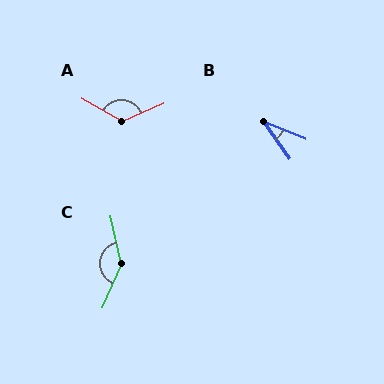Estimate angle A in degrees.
Approximately 127 degrees.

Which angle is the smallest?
B, at approximately 32 degrees.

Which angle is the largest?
C, at approximately 143 degrees.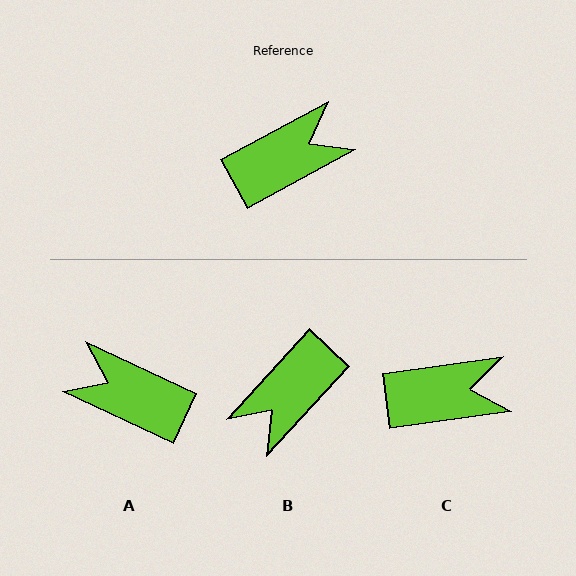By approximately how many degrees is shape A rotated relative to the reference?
Approximately 127 degrees counter-clockwise.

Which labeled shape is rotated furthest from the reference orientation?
B, about 161 degrees away.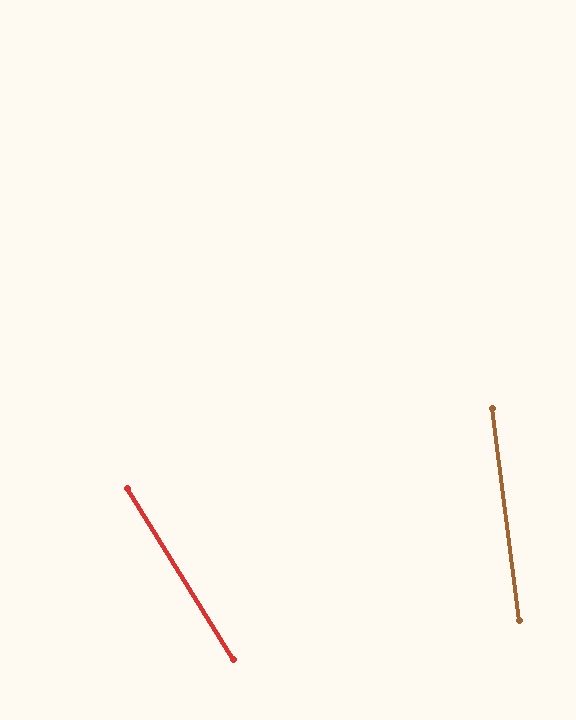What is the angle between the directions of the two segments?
Approximately 24 degrees.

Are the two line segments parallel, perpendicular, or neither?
Neither parallel nor perpendicular — they differ by about 24°.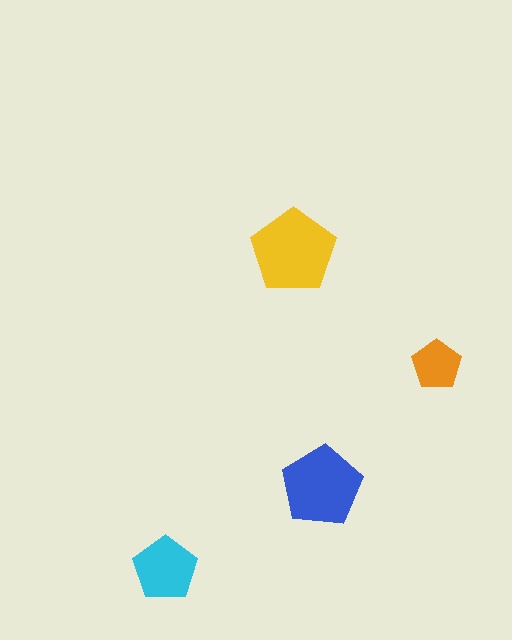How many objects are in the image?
There are 4 objects in the image.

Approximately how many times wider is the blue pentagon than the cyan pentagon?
About 1.5 times wider.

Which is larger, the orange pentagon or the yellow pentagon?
The yellow one.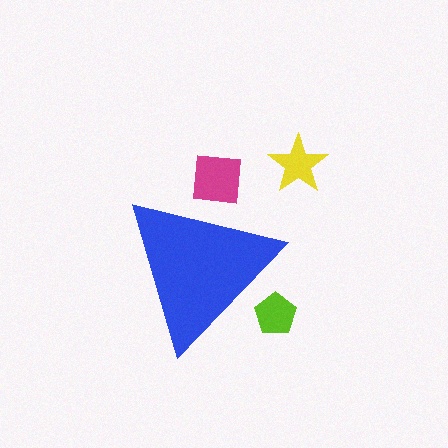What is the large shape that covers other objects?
A blue triangle.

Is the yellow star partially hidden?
No, the yellow star is fully visible.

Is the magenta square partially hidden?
Yes, the magenta square is partially hidden behind the blue triangle.